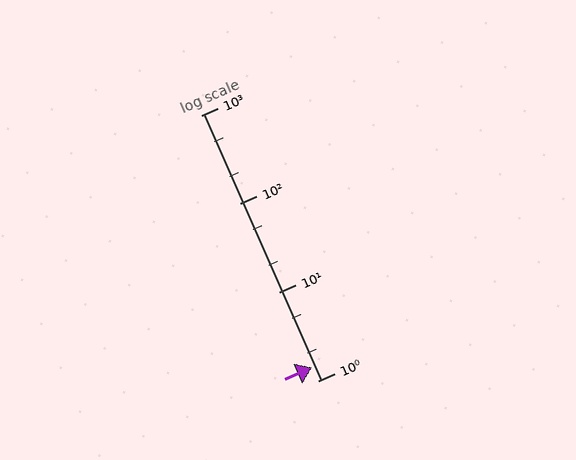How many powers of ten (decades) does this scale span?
The scale spans 3 decades, from 1 to 1000.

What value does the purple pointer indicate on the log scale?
The pointer indicates approximately 1.4.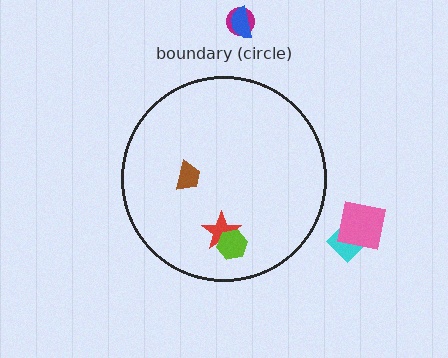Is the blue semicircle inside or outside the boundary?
Outside.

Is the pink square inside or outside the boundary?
Outside.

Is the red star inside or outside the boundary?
Inside.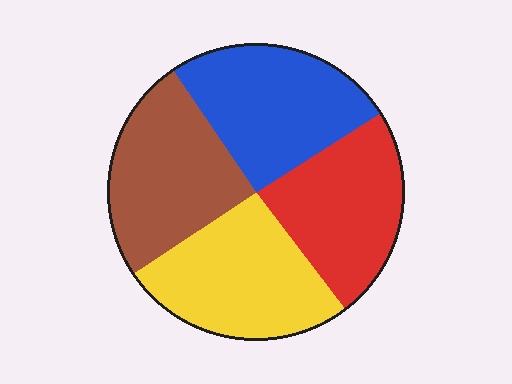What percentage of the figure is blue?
Blue covers around 25% of the figure.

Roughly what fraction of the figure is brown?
Brown takes up about one quarter (1/4) of the figure.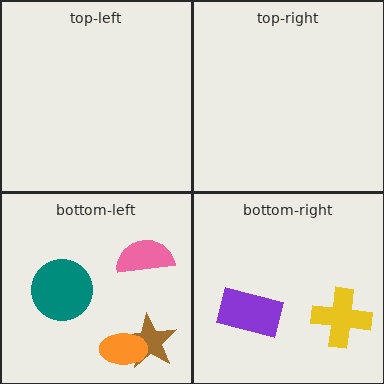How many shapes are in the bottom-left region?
4.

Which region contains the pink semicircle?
The bottom-left region.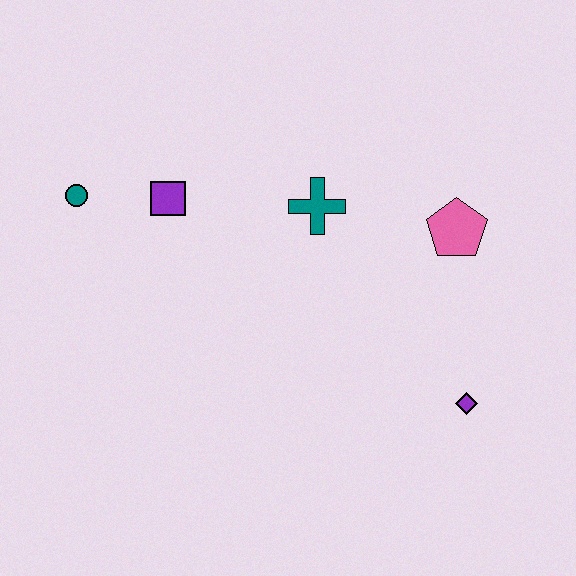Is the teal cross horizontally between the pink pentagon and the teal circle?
Yes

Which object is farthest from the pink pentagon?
The teal circle is farthest from the pink pentagon.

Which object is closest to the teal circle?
The purple square is closest to the teal circle.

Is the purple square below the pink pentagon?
No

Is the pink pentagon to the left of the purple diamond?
Yes